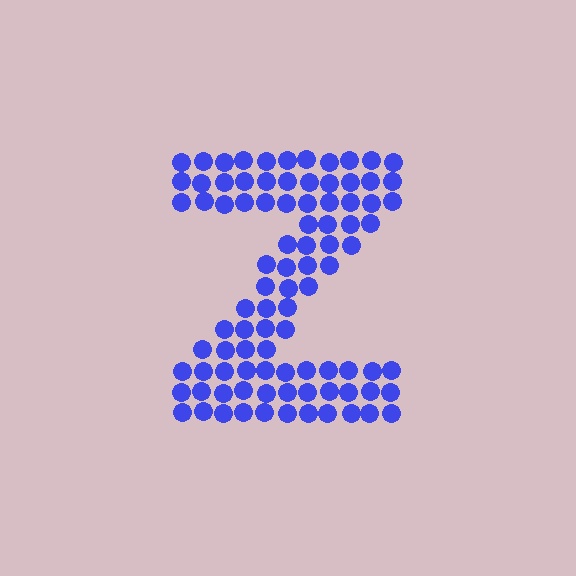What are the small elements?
The small elements are circles.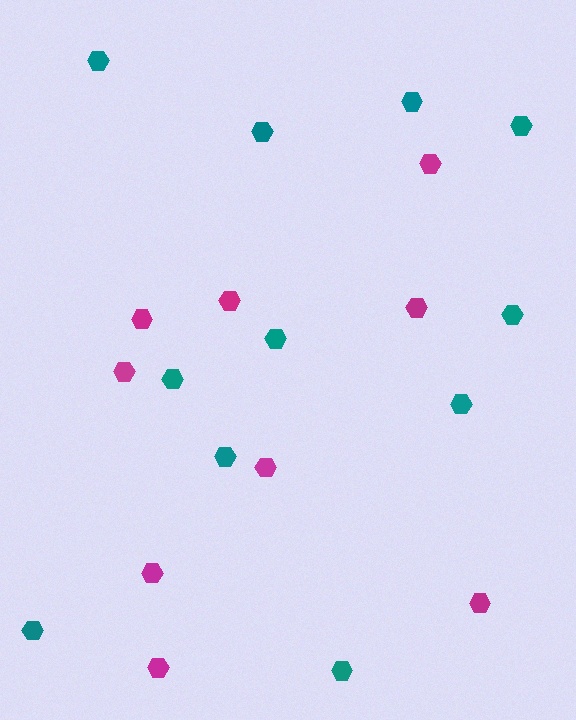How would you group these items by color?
There are 2 groups: one group of teal hexagons (11) and one group of magenta hexagons (9).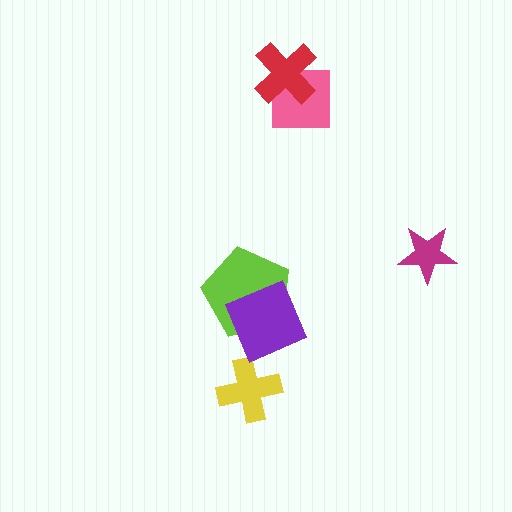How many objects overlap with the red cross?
1 object overlaps with the red cross.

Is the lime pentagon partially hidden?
Yes, it is partially covered by another shape.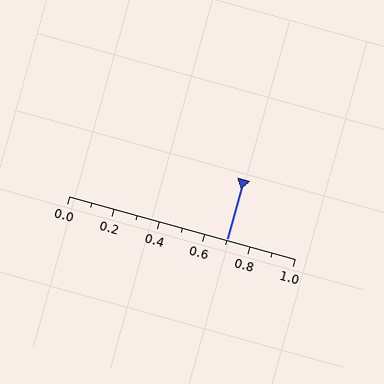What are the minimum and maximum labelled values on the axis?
The axis runs from 0.0 to 1.0.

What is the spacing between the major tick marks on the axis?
The major ticks are spaced 0.2 apart.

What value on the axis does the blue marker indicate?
The marker indicates approximately 0.7.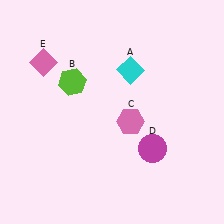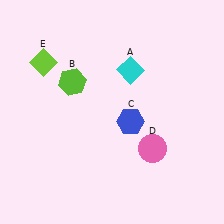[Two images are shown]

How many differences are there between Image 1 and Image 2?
There are 3 differences between the two images.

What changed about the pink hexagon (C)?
In Image 1, C is pink. In Image 2, it changed to blue.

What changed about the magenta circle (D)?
In Image 1, D is magenta. In Image 2, it changed to pink.